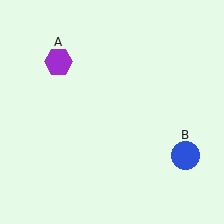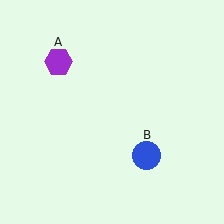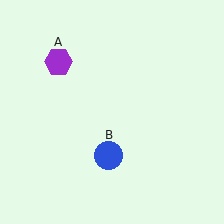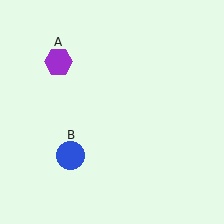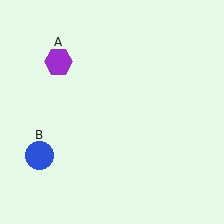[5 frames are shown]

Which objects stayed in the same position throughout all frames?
Purple hexagon (object A) remained stationary.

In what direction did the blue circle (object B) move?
The blue circle (object B) moved left.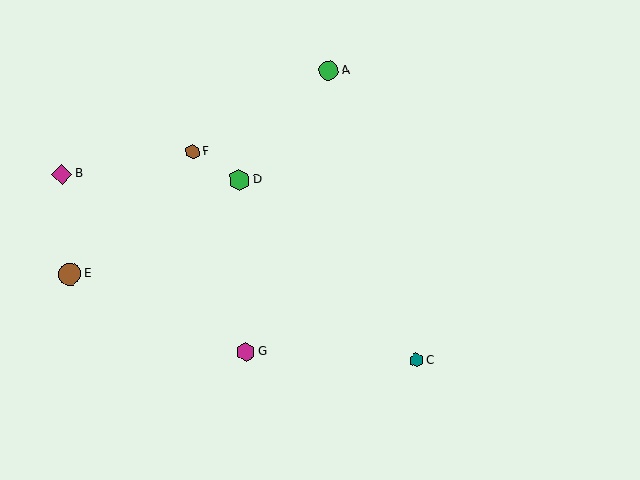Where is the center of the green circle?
The center of the green circle is at (329, 71).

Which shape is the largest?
The brown circle (labeled E) is the largest.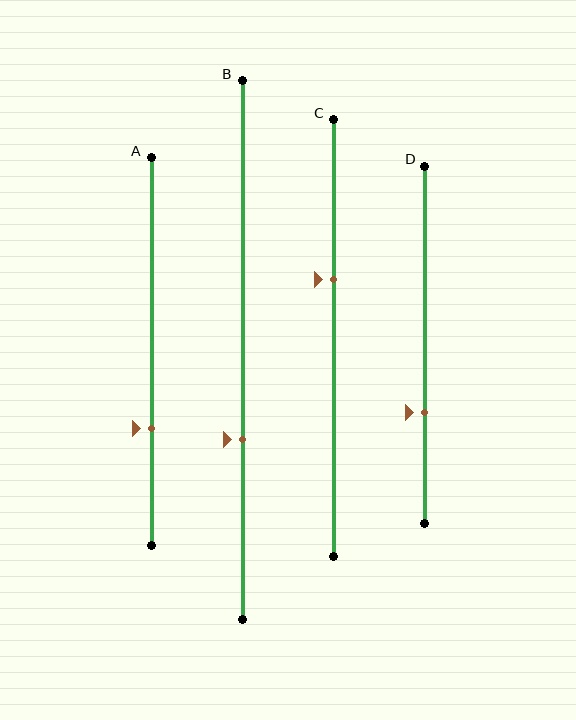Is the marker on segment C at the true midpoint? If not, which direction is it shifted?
No, the marker on segment C is shifted upward by about 13% of the segment length.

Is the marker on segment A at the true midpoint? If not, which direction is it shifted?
No, the marker on segment A is shifted downward by about 20% of the segment length.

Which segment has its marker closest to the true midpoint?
Segment C has its marker closest to the true midpoint.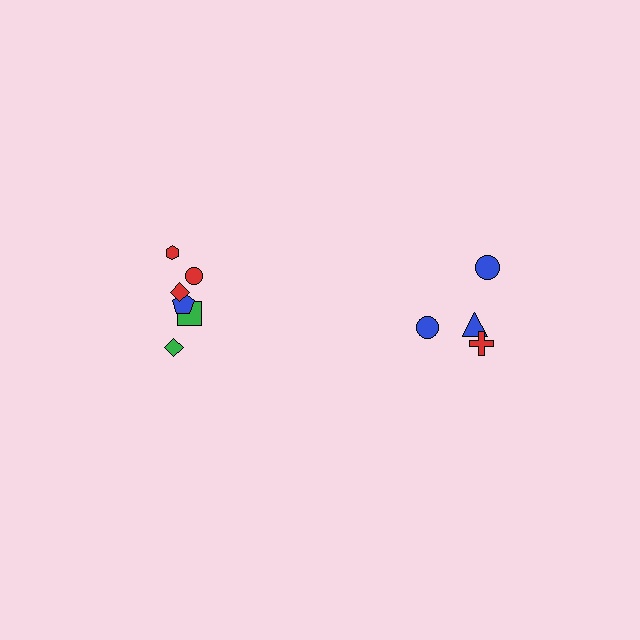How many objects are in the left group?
There are 6 objects.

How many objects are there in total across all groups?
There are 10 objects.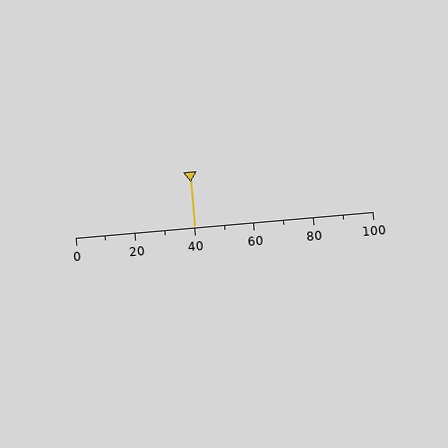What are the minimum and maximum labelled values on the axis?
The axis runs from 0 to 100.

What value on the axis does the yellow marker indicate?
The marker indicates approximately 40.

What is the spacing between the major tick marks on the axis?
The major ticks are spaced 20 apart.